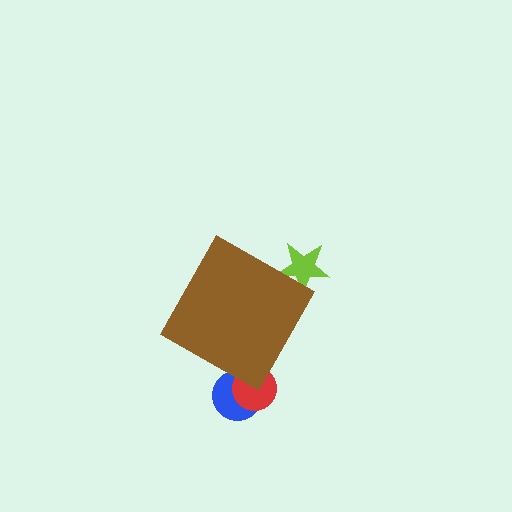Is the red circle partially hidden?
Yes, the red circle is partially hidden behind the brown diamond.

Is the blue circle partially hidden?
Yes, the blue circle is partially hidden behind the brown diamond.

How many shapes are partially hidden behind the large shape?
3 shapes are partially hidden.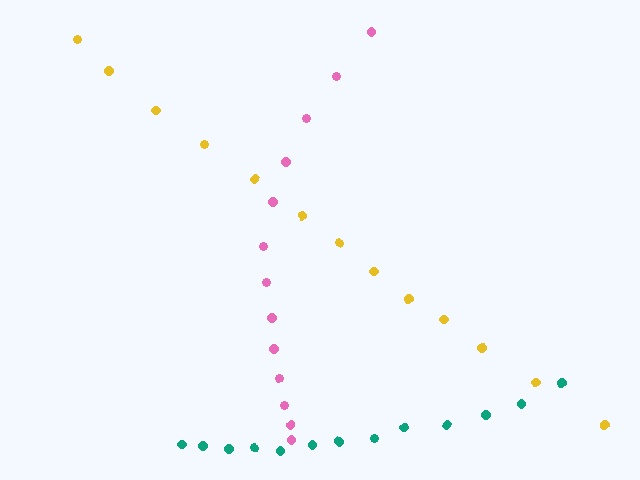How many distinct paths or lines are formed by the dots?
There are 3 distinct paths.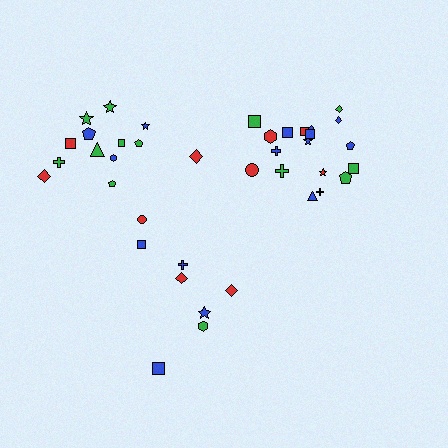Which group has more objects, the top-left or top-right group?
The top-right group.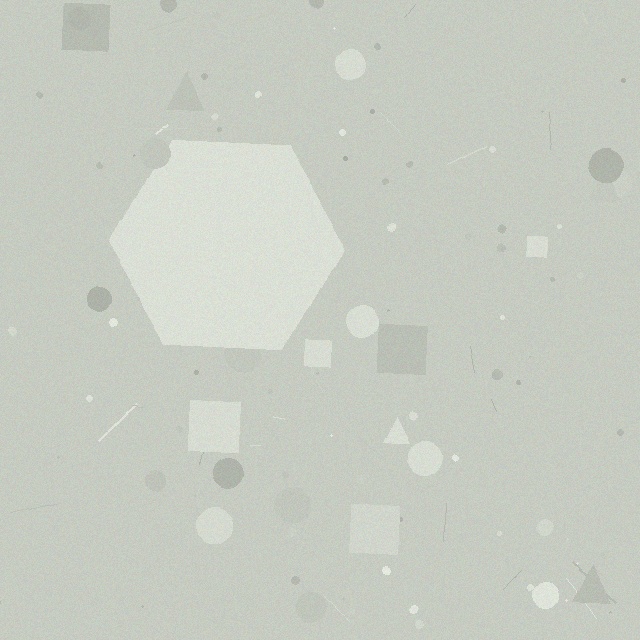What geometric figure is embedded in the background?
A hexagon is embedded in the background.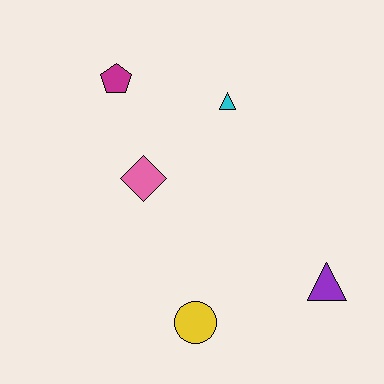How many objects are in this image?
There are 5 objects.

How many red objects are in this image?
There are no red objects.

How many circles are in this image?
There is 1 circle.